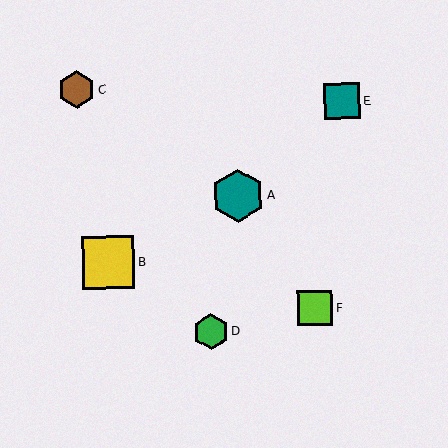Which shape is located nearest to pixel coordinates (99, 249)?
The yellow square (labeled B) at (108, 262) is nearest to that location.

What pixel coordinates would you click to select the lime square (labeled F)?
Click at (315, 308) to select the lime square F.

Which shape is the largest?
The teal hexagon (labeled A) is the largest.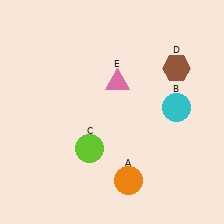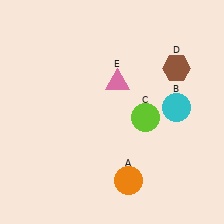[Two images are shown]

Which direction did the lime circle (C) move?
The lime circle (C) moved right.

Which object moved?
The lime circle (C) moved right.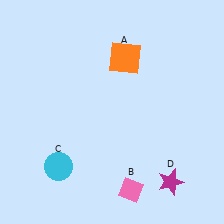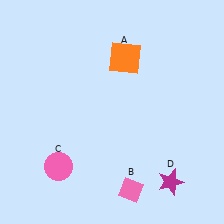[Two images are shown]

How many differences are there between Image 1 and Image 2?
There is 1 difference between the two images.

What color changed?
The circle (C) changed from cyan in Image 1 to pink in Image 2.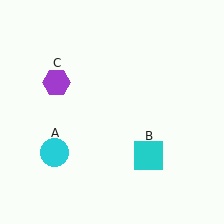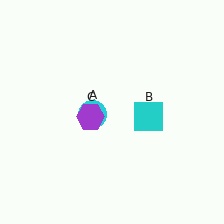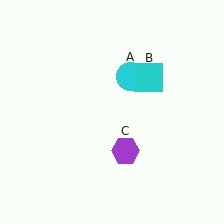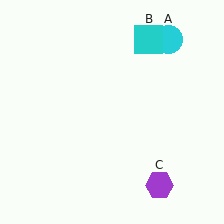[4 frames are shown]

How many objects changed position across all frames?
3 objects changed position: cyan circle (object A), cyan square (object B), purple hexagon (object C).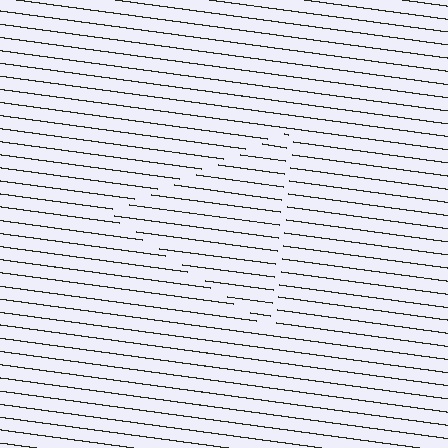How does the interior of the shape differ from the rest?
The interior of the shape contains the same grating, shifted by half a period — the contour is defined by the phase discontinuity where line-ends from the inner and outer gratings abut.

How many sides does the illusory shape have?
3 sides — the line-ends trace a triangle.